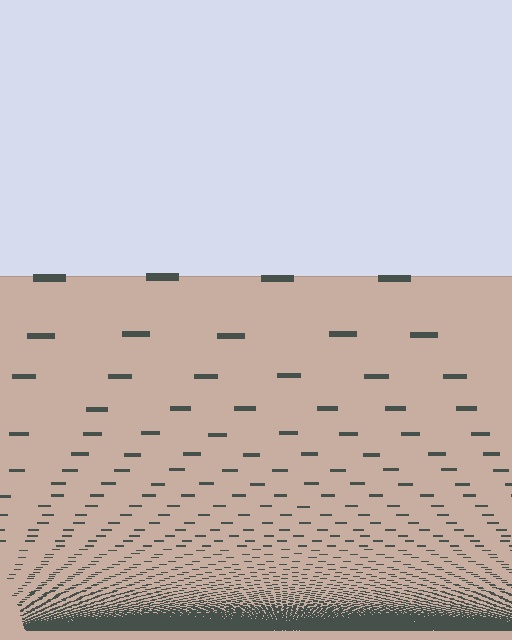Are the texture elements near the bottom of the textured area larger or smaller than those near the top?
Smaller. The gradient is inverted — elements near the bottom are smaller and denser.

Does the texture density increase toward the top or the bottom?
Density increases toward the bottom.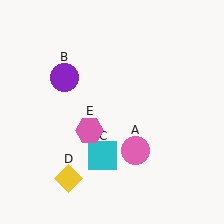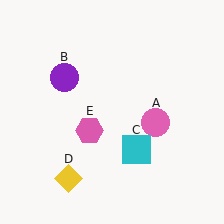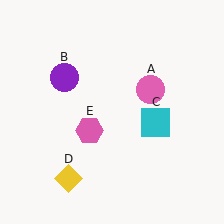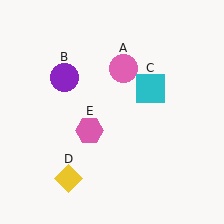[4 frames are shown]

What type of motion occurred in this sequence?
The pink circle (object A), cyan square (object C) rotated counterclockwise around the center of the scene.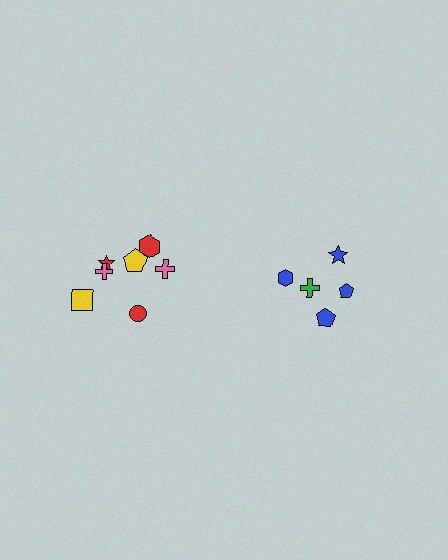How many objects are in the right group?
There are 5 objects.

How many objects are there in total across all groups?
There are 12 objects.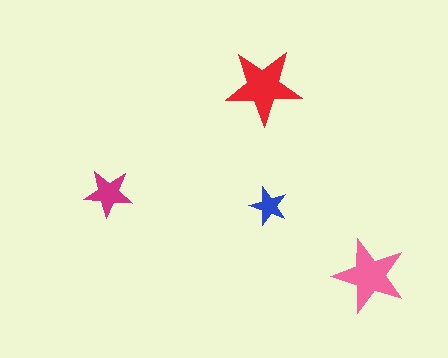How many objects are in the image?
There are 4 objects in the image.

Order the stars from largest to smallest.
the red one, the pink one, the magenta one, the blue one.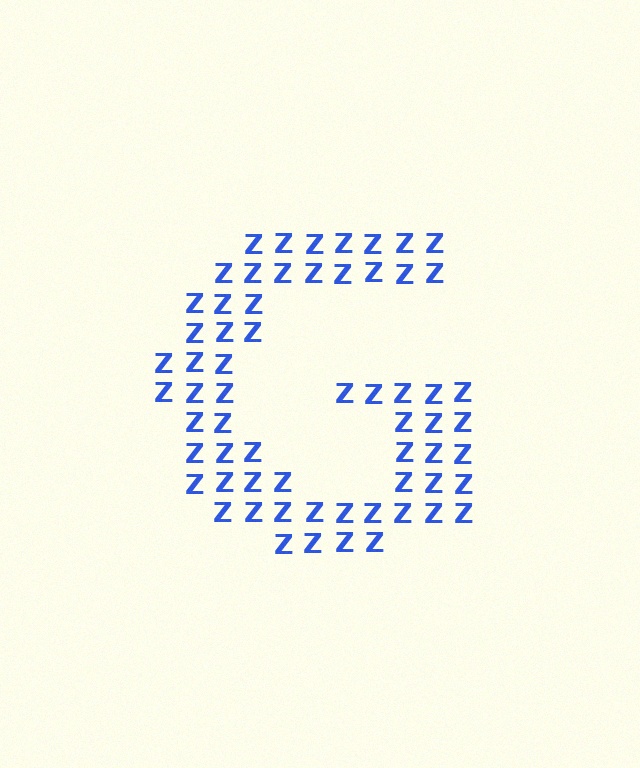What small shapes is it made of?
It is made of small letter Z's.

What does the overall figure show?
The overall figure shows the letter G.